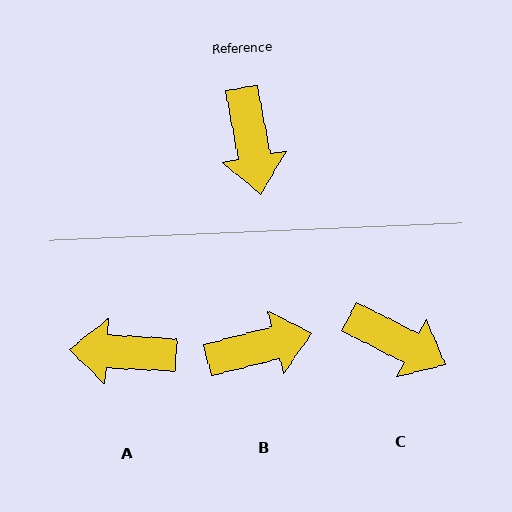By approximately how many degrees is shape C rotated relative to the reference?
Approximately 53 degrees counter-clockwise.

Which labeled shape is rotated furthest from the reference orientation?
A, about 103 degrees away.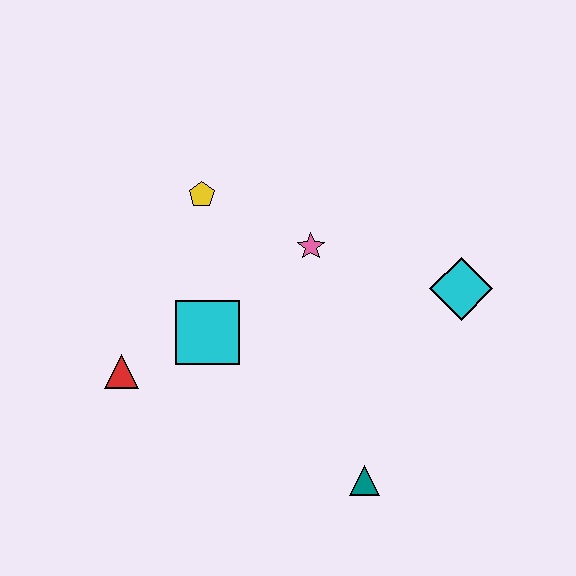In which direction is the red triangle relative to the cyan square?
The red triangle is to the left of the cyan square.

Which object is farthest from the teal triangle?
The yellow pentagon is farthest from the teal triangle.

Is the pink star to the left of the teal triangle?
Yes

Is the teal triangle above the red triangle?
No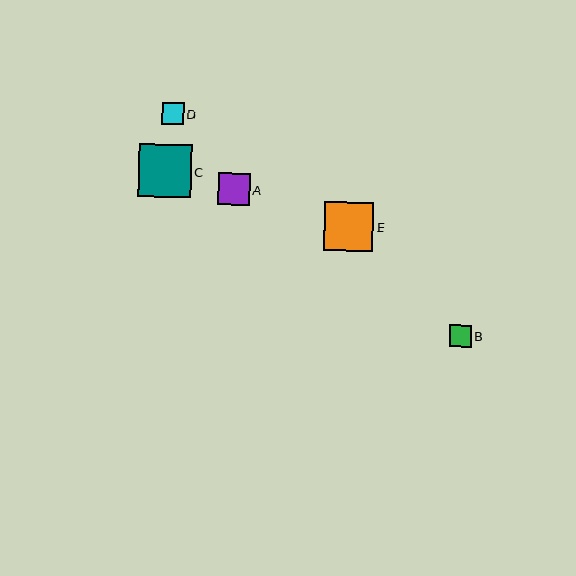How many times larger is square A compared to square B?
Square A is approximately 1.5 times the size of square B.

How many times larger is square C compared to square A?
Square C is approximately 1.6 times the size of square A.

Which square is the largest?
Square C is the largest with a size of approximately 52 pixels.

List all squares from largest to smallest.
From largest to smallest: C, E, A, D, B.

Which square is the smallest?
Square B is the smallest with a size of approximately 22 pixels.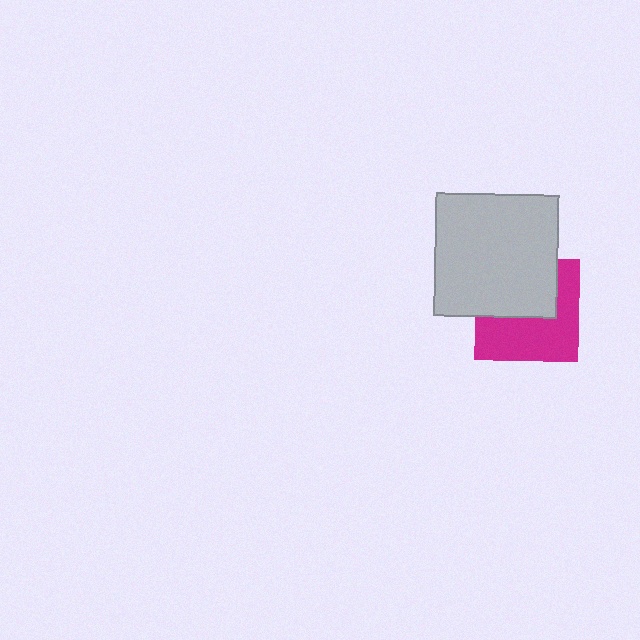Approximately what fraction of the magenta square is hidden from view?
Roughly 45% of the magenta square is hidden behind the light gray square.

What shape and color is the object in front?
The object in front is a light gray square.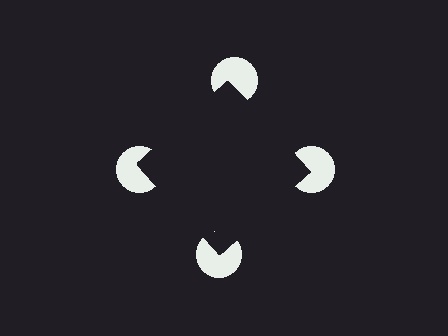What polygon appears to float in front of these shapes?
An illusory square — its edges are inferred from the aligned wedge cuts in the pac-man discs, not physically drawn.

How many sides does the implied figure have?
4 sides.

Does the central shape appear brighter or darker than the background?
It typically appears slightly darker than the background, even though no actual brightness change is drawn.